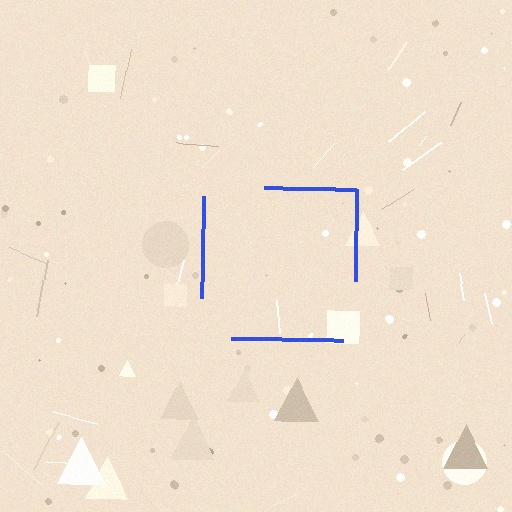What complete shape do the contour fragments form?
The contour fragments form a square.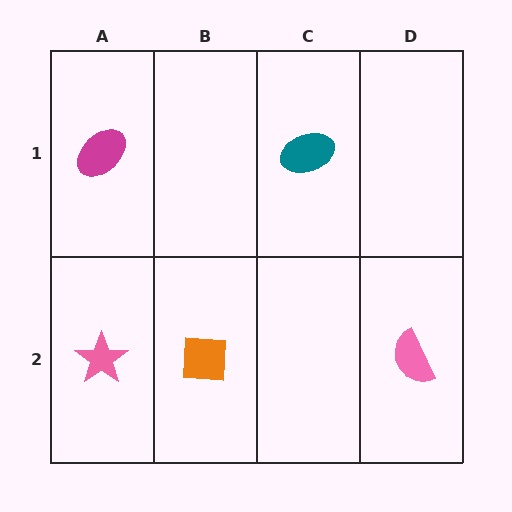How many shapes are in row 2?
3 shapes.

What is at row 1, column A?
A magenta ellipse.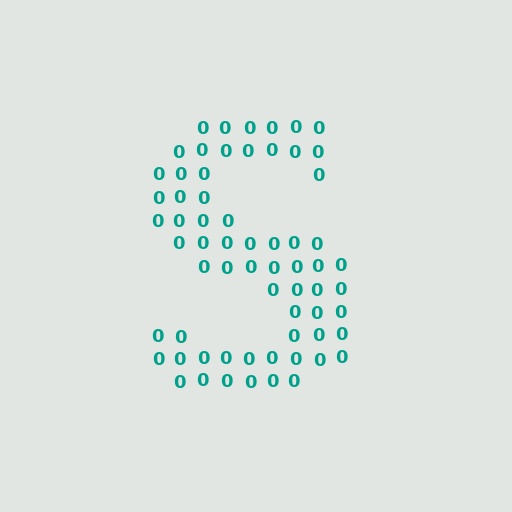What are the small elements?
The small elements are digit 0's.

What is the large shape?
The large shape is the letter S.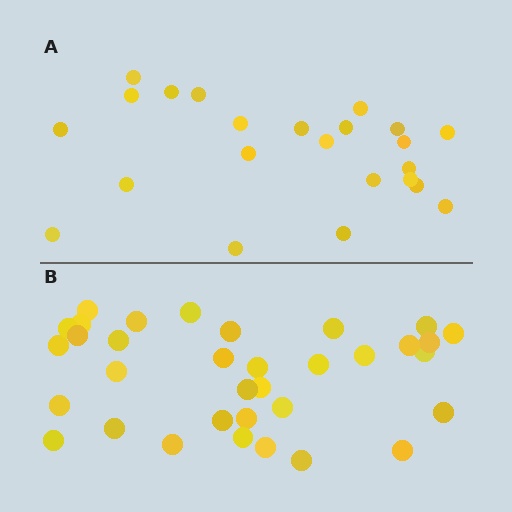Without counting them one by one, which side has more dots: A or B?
Region B (the bottom region) has more dots.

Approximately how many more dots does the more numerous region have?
Region B has roughly 12 or so more dots than region A.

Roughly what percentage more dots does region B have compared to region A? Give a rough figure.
About 50% more.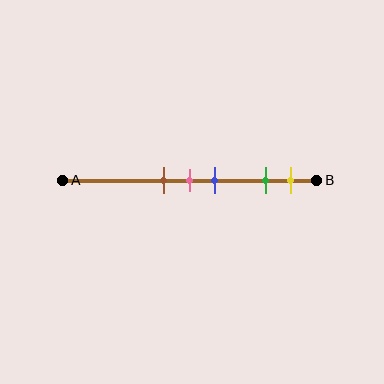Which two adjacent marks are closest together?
The brown and pink marks are the closest adjacent pair.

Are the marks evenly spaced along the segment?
No, the marks are not evenly spaced.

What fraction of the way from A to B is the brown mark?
The brown mark is approximately 40% (0.4) of the way from A to B.